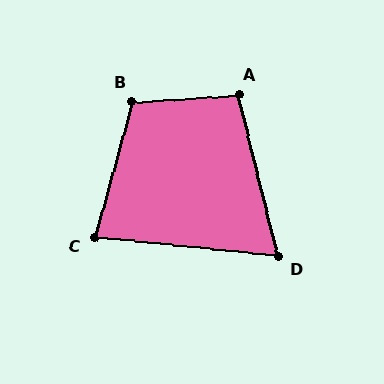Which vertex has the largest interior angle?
B, at approximately 110 degrees.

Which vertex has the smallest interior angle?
D, at approximately 70 degrees.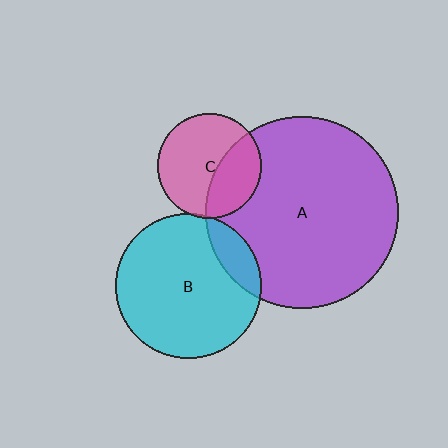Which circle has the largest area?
Circle A (purple).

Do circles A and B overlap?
Yes.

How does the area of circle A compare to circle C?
Approximately 3.4 times.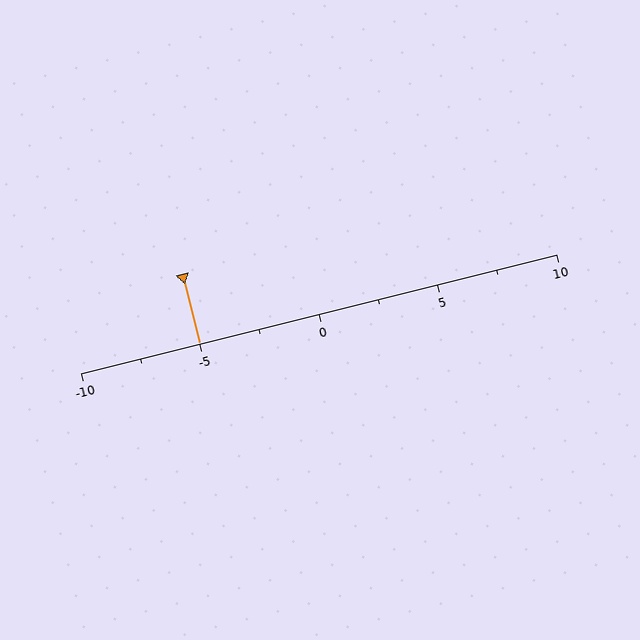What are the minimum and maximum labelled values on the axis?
The axis runs from -10 to 10.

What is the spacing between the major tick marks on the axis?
The major ticks are spaced 5 apart.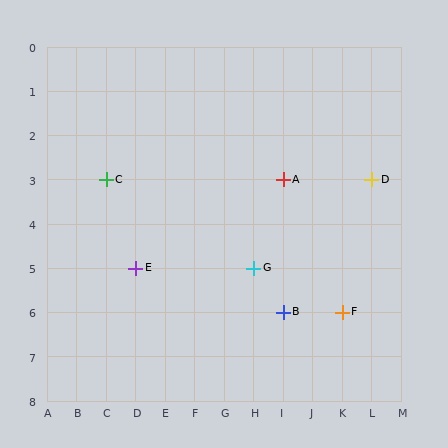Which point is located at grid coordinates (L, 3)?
Point D is at (L, 3).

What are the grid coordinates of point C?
Point C is at grid coordinates (C, 3).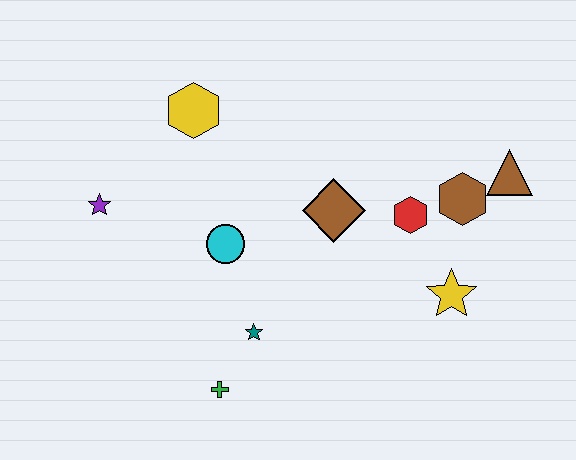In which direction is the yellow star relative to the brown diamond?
The yellow star is to the right of the brown diamond.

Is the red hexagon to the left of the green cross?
No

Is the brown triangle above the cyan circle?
Yes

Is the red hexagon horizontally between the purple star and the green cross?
No